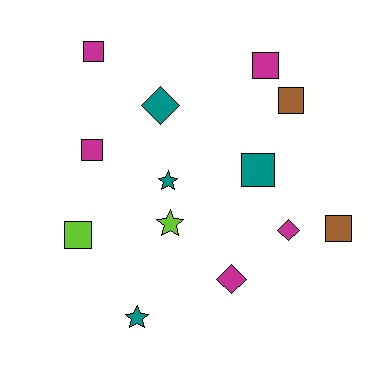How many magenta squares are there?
There are 3 magenta squares.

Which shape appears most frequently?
Square, with 7 objects.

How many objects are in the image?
There are 13 objects.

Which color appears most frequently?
Magenta, with 5 objects.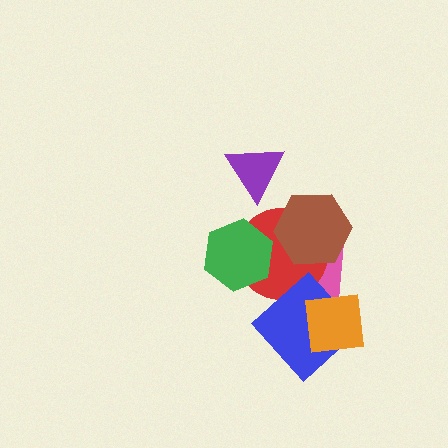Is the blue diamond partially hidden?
Yes, it is partially covered by another shape.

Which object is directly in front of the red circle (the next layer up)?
The green hexagon is directly in front of the red circle.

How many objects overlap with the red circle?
3 objects overlap with the red circle.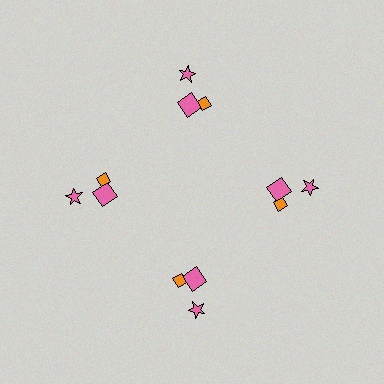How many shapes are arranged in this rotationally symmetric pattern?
There are 12 shapes, arranged in 4 groups of 3.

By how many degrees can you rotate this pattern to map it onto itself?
The pattern maps onto itself every 90 degrees of rotation.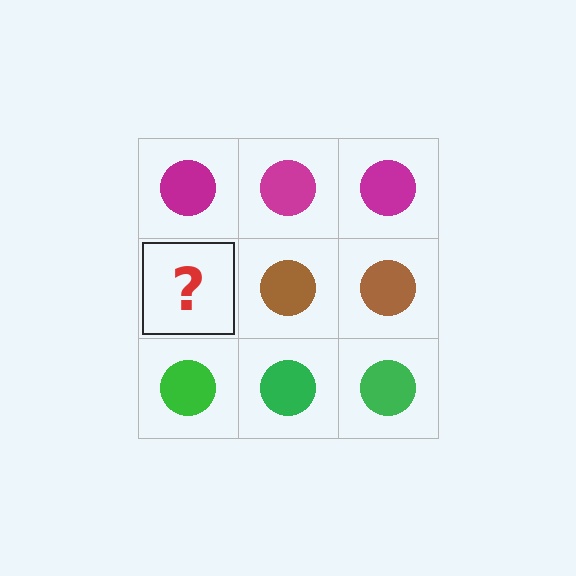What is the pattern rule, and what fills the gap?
The rule is that each row has a consistent color. The gap should be filled with a brown circle.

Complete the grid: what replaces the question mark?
The question mark should be replaced with a brown circle.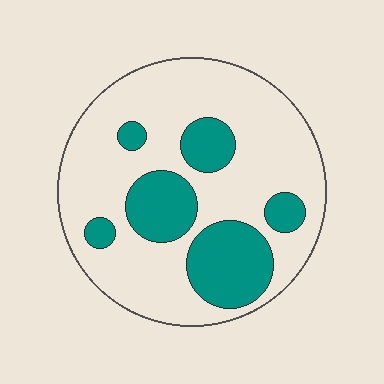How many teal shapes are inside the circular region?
6.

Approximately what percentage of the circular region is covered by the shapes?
Approximately 25%.